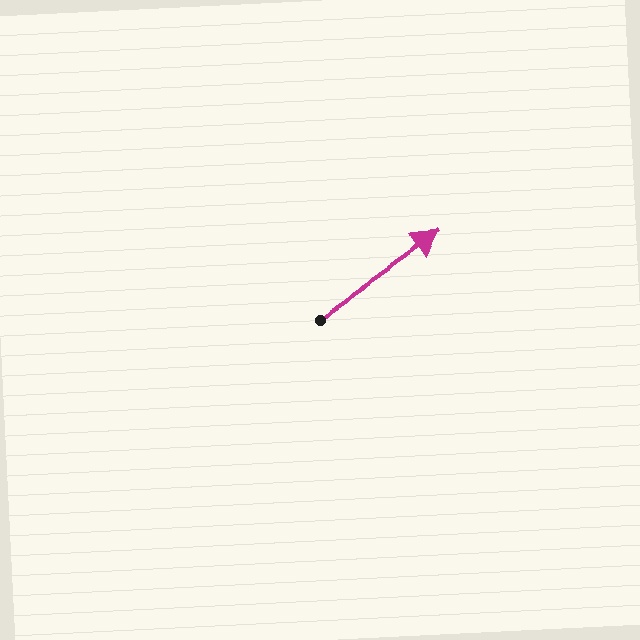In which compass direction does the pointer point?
Northeast.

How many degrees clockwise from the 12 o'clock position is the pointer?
Approximately 55 degrees.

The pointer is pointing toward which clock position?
Roughly 2 o'clock.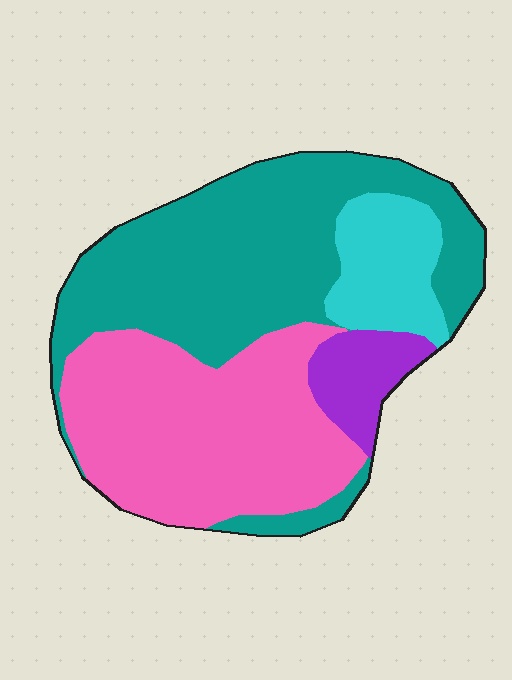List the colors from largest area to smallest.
From largest to smallest: teal, pink, cyan, purple.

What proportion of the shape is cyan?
Cyan takes up about one eighth (1/8) of the shape.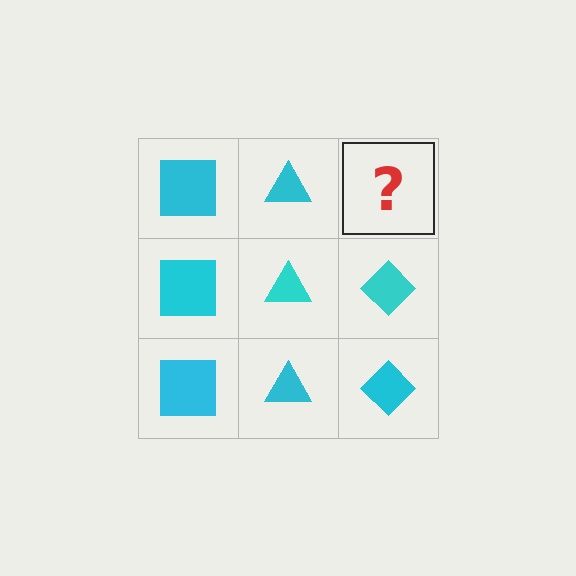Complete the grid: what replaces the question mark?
The question mark should be replaced with a cyan diamond.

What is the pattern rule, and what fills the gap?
The rule is that each column has a consistent shape. The gap should be filled with a cyan diamond.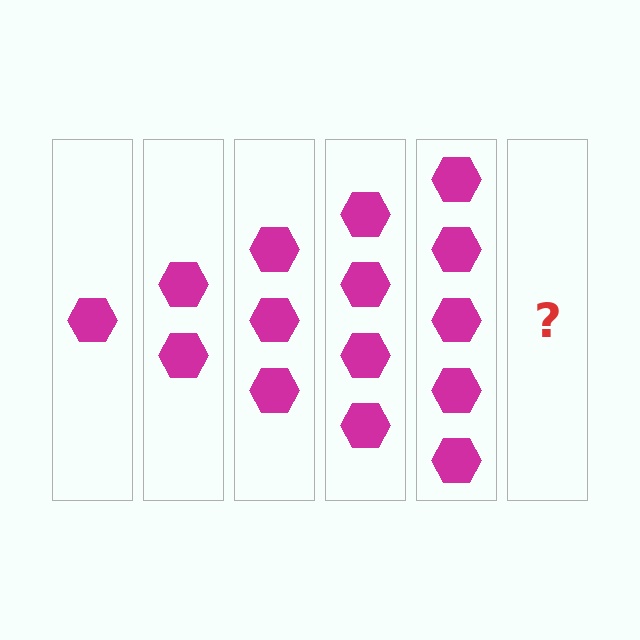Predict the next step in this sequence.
The next step is 6 hexagons.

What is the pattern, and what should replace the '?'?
The pattern is that each step adds one more hexagon. The '?' should be 6 hexagons.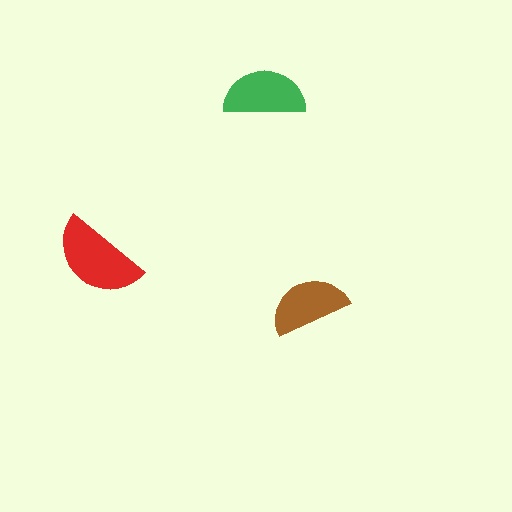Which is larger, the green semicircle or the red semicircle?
The red one.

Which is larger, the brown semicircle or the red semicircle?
The red one.